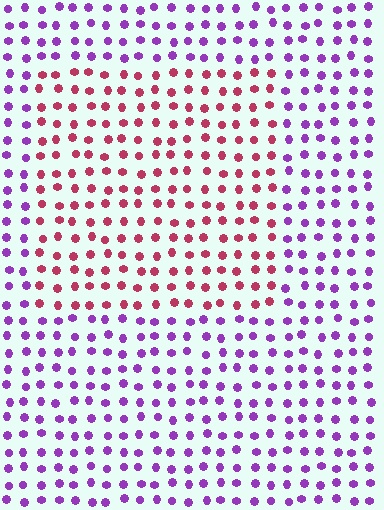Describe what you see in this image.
The image is filled with small purple elements in a uniform arrangement. A rectangle-shaped region is visible where the elements are tinted to a slightly different hue, forming a subtle color boundary.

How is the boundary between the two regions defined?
The boundary is defined purely by a slight shift in hue (about 58 degrees). Spacing, size, and orientation are identical on both sides.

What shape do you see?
I see a rectangle.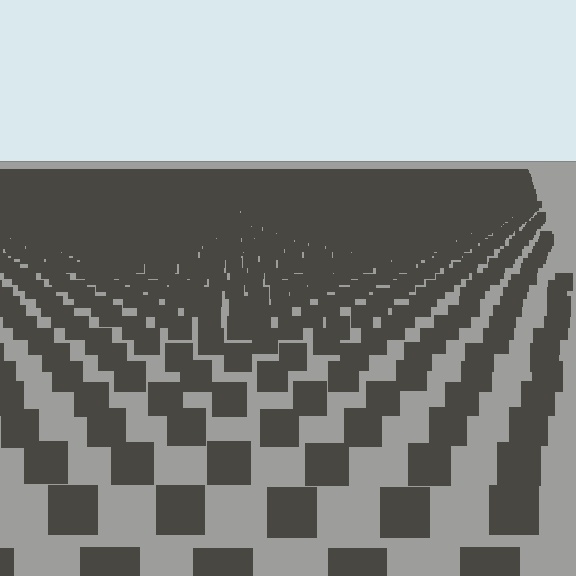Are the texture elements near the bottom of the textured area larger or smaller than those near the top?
Larger. Near the bottom, elements are closer to the viewer and appear at a bigger on-screen size.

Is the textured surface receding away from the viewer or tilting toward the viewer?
The surface is receding away from the viewer. Texture elements get smaller and denser toward the top.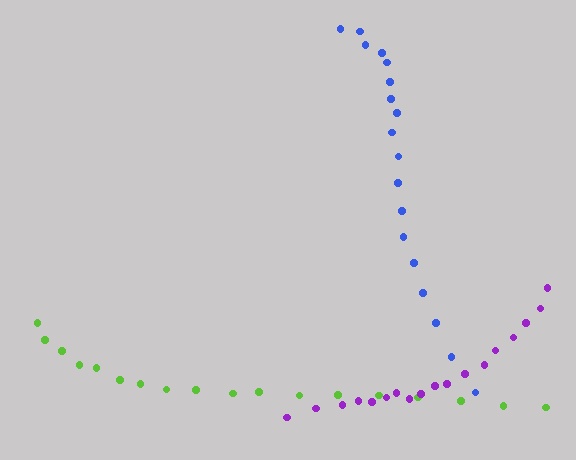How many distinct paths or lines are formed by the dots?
There are 3 distinct paths.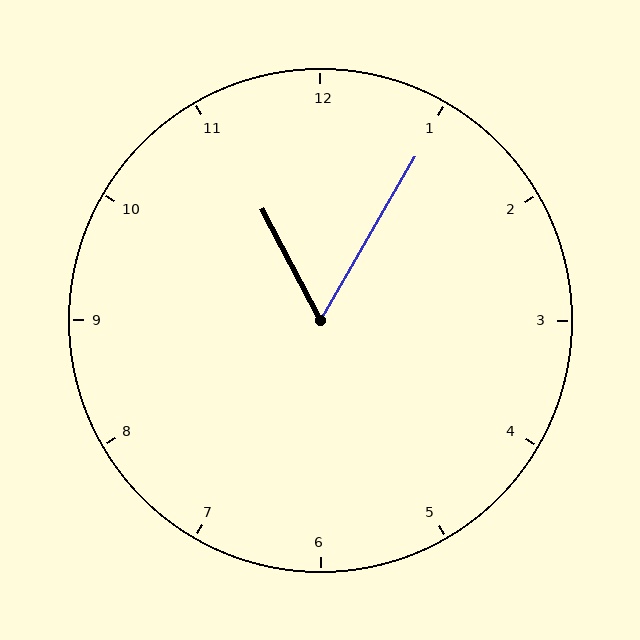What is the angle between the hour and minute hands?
Approximately 58 degrees.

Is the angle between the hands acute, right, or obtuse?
It is acute.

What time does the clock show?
11:05.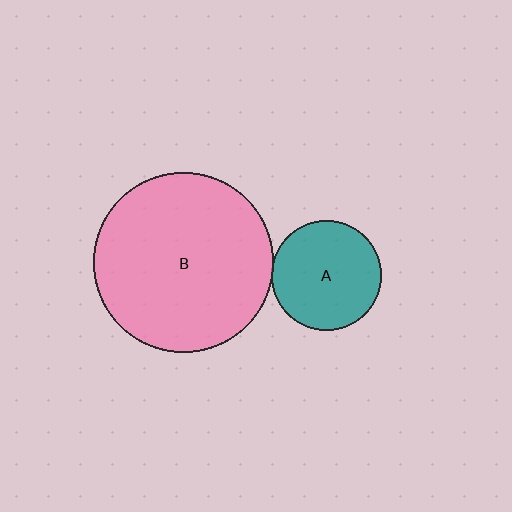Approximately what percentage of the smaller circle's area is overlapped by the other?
Approximately 5%.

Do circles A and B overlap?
Yes.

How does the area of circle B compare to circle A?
Approximately 2.7 times.